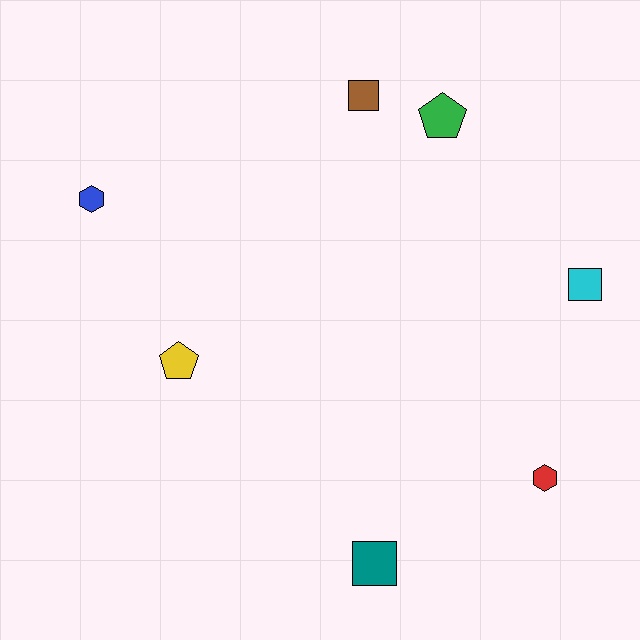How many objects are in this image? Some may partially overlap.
There are 7 objects.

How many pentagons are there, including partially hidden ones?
There are 2 pentagons.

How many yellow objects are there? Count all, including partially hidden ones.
There is 1 yellow object.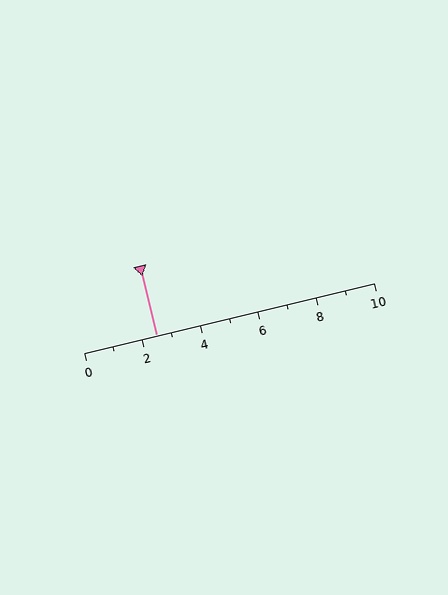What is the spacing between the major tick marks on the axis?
The major ticks are spaced 2 apart.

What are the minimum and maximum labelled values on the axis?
The axis runs from 0 to 10.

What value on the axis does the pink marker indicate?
The marker indicates approximately 2.5.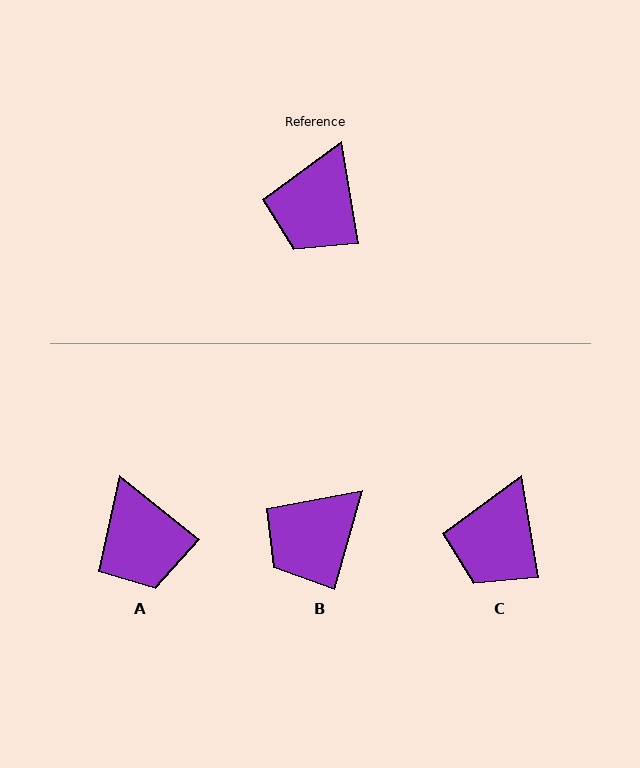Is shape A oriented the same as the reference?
No, it is off by about 42 degrees.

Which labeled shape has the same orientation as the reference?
C.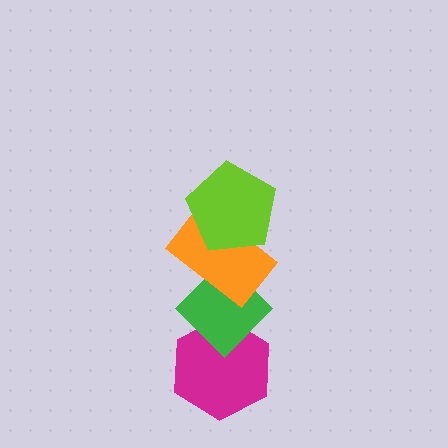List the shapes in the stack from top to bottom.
From top to bottom: the lime pentagon, the orange rectangle, the green diamond, the magenta hexagon.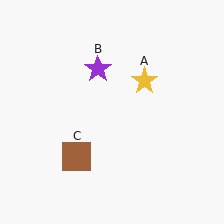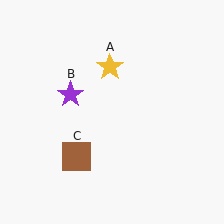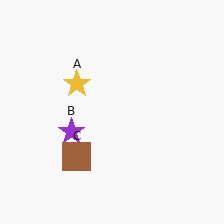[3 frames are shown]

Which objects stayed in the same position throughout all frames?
Brown square (object C) remained stationary.